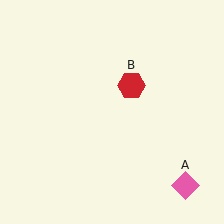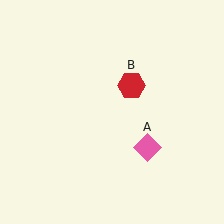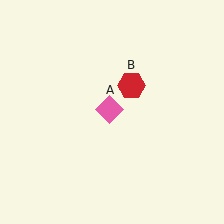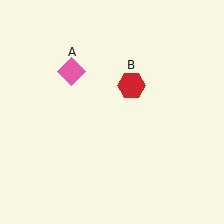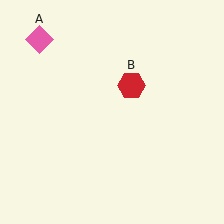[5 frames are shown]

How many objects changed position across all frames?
1 object changed position: pink diamond (object A).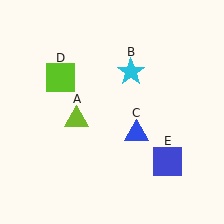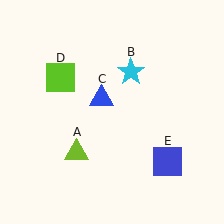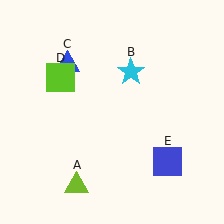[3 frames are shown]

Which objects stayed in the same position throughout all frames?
Cyan star (object B) and lime square (object D) and blue square (object E) remained stationary.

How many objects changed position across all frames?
2 objects changed position: lime triangle (object A), blue triangle (object C).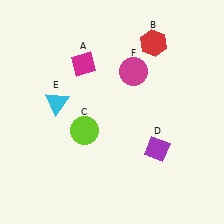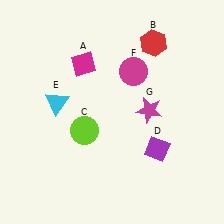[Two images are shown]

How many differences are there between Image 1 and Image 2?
There is 1 difference between the two images.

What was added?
A magenta star (G) was added in Image 2.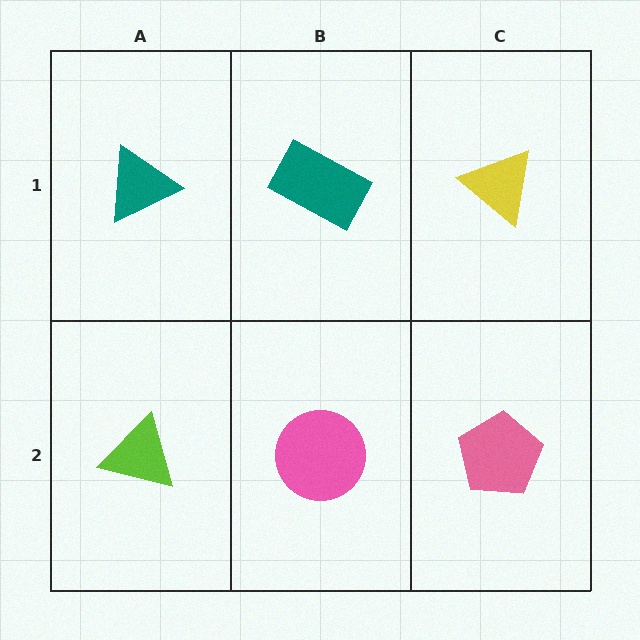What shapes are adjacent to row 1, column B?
A pink circle (row 2, column B), a teal triangle (row 1, column A), a yellow triangle (row 1, column C).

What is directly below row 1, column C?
A pink pentagon.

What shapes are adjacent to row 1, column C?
A pink pentagon (row 2, column C), a teal rectangle (row 1, column B).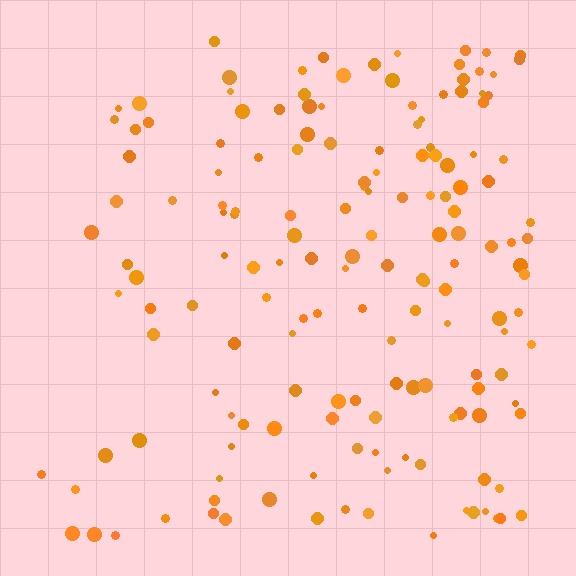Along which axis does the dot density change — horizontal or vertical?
Horizontal.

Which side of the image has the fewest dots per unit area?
The left.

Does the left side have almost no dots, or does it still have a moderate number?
Still a moderate number, just noticeably fewer than the right.